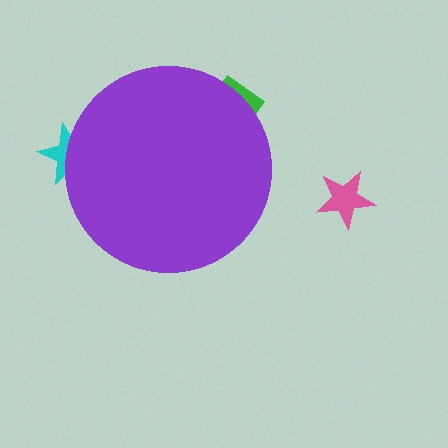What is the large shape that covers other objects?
A purple circle.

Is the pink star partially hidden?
No, the pink star is fully visible.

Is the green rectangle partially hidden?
Yes, the green rectangle is partially hidden behind the purple circle.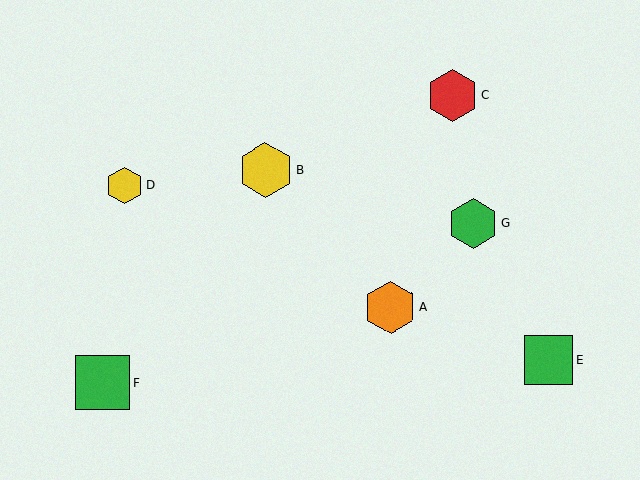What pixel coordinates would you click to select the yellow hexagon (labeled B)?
Click at (265, 170) to select the yellow hexagon B.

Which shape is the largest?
The yellow hexagon (labeled B) is the largest.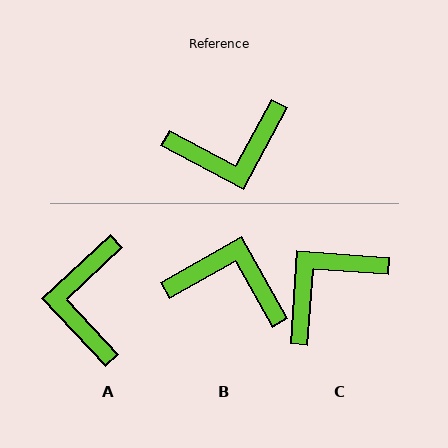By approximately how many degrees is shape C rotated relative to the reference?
Approximately 156 degrees clockwise.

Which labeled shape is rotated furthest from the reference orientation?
C, about 156 degrees away.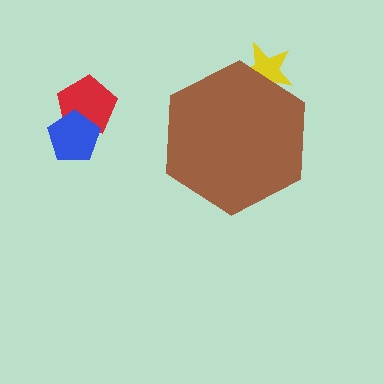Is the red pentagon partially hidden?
No, the red pentagon is fully visible.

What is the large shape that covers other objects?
A brown hexagon.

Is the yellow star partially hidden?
Yes, the yellow star is partially hidden behind the brown hexagon.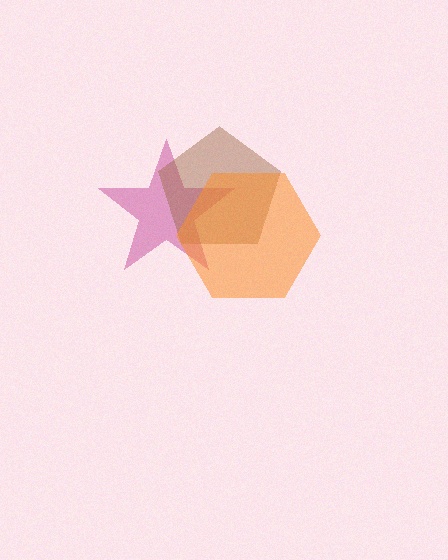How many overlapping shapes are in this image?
There are 3 overlapping shapes in the image.